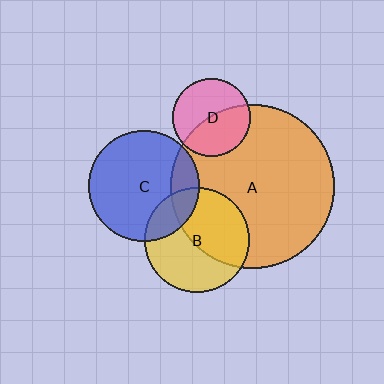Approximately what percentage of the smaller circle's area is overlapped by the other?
Approximately 50%.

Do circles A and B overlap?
Yes.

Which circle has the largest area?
Circle A (orange).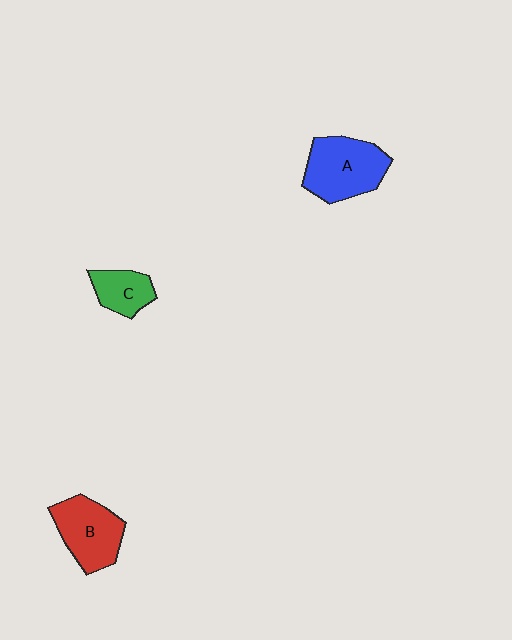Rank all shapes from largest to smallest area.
From largest to smallest: A (blue), B (red), C (green).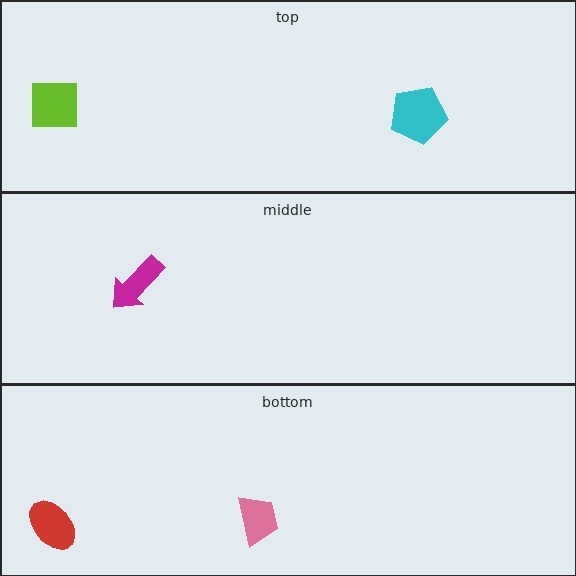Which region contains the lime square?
The top region.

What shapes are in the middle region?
The magenta arrow.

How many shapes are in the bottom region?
2.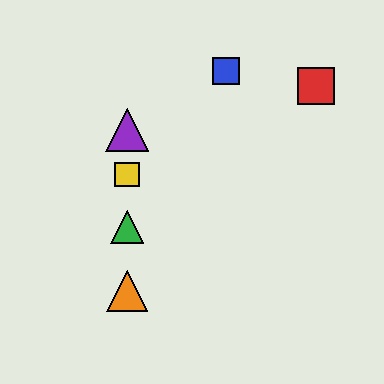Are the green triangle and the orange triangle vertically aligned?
Yes, both are at x≈127.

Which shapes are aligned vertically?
The green triangle, the yellow square, the purple triangle, the orange triangle are aligned vertically.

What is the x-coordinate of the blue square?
The blue square is at x≈226.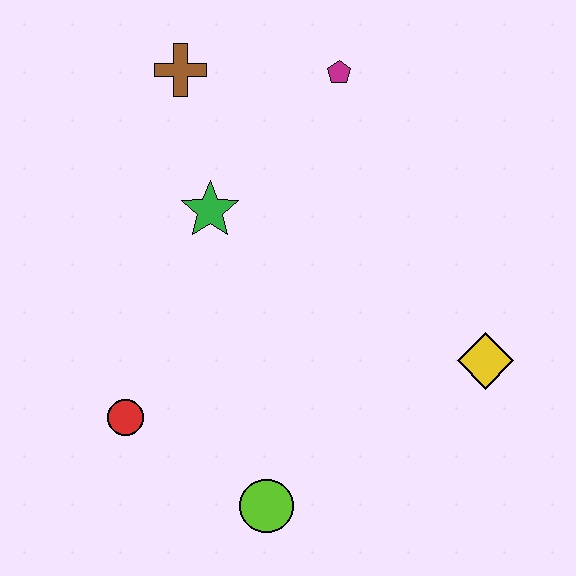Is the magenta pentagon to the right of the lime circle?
Yes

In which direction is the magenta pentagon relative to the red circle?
The magenta pentagon is above the red circle.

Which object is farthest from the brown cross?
The lime circle is farthest from the brown cross.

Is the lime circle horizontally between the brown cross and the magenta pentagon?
Yes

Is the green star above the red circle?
Yes